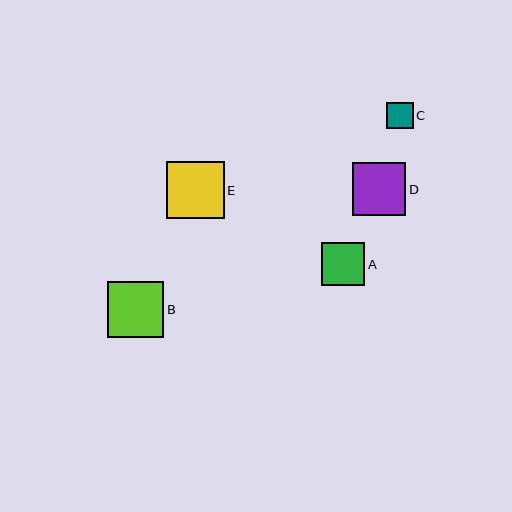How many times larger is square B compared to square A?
Square B is approximately 1.3 times the size of square A.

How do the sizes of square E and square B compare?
Square E and square B are approximately the same size.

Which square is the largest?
Square E is the largest with a size of approximately 57 pixels.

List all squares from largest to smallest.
From largest to smallest: E, B, D, A, C.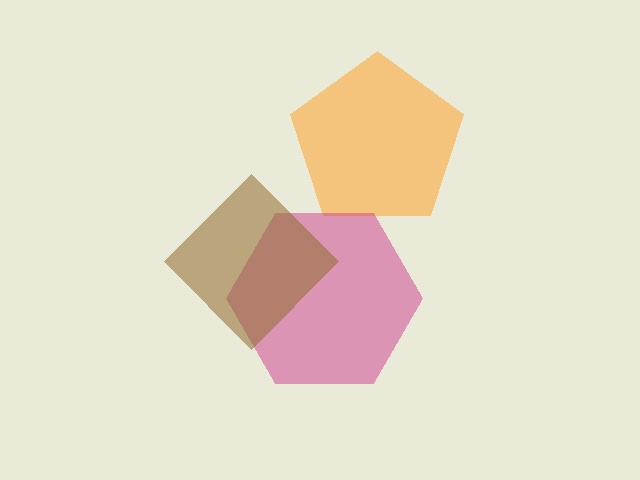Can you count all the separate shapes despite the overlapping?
Yes, there are 3 separate shapes.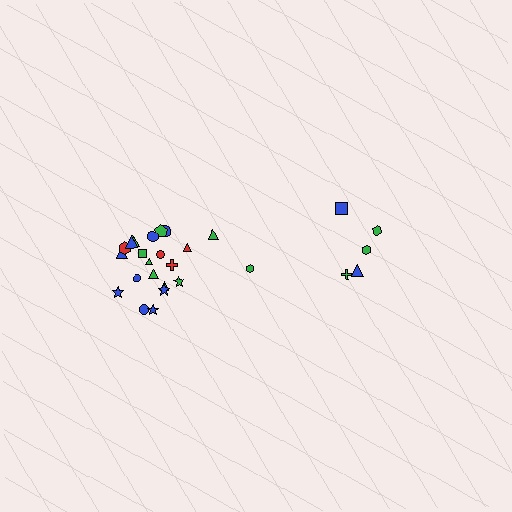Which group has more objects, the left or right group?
The left group.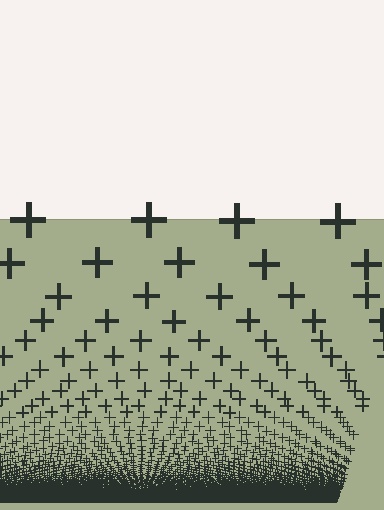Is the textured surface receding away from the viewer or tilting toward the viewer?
The surface appears to tilt toward the viewer. Texture elements get larger and sparser toward the top.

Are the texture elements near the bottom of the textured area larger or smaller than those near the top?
Smaller. The gradient is inverted — elements near the bottom are smaller and denser.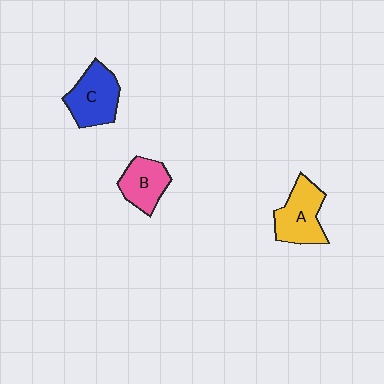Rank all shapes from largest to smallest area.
From largest to smallest: C (blue), A (yellow), B (pink).